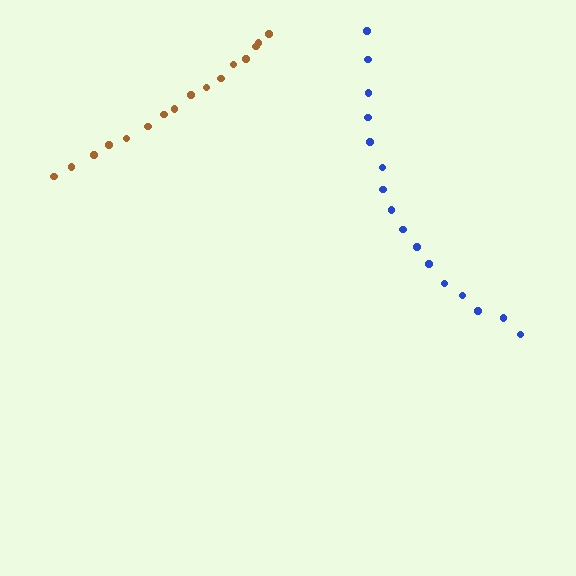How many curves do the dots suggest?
There are 2 distinct paths.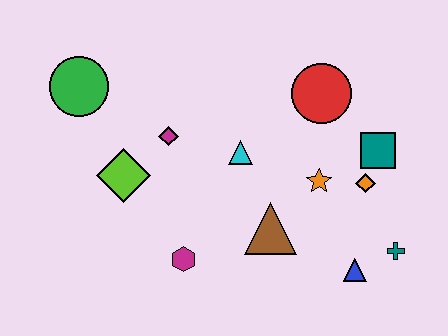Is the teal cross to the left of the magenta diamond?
No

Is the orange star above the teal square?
No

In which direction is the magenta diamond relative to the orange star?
The magenta diamond is to the left of the orange star.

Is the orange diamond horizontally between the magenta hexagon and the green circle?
No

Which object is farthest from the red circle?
The green circle is farthest from the red circle.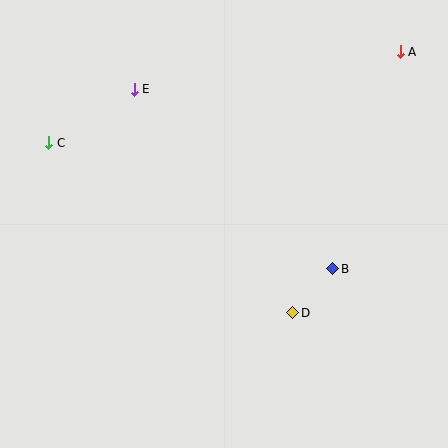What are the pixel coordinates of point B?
Point B is at (333, 269).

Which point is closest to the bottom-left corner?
Point C is closest to the bottom-left corner.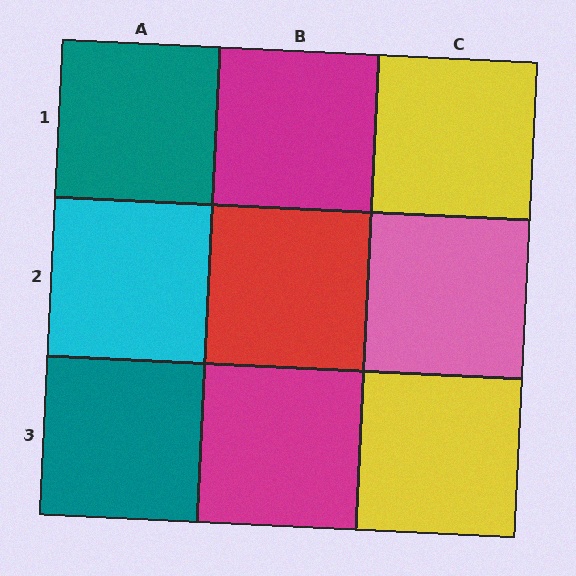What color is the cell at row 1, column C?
Yellow.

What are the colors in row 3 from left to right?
Teal, magenta, yellow.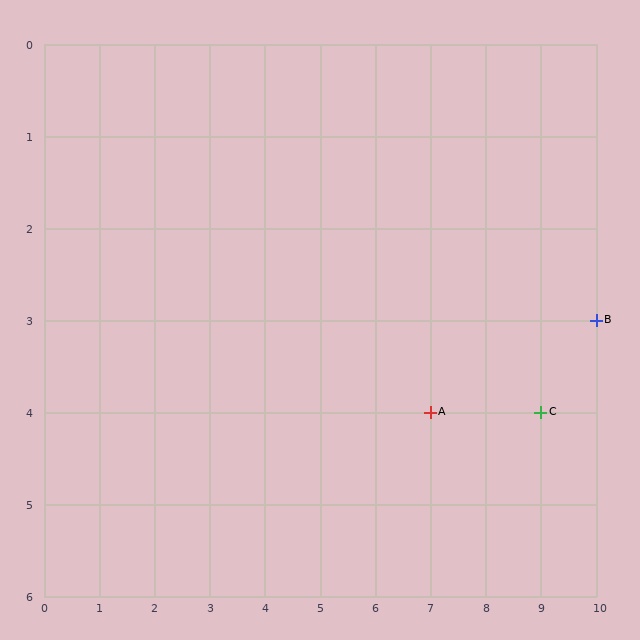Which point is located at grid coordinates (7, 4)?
Point A is at (7, 4).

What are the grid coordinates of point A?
Point A is at grid coordinates (7, 4).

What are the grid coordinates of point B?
Point B is at grid coordinates (10, 3).